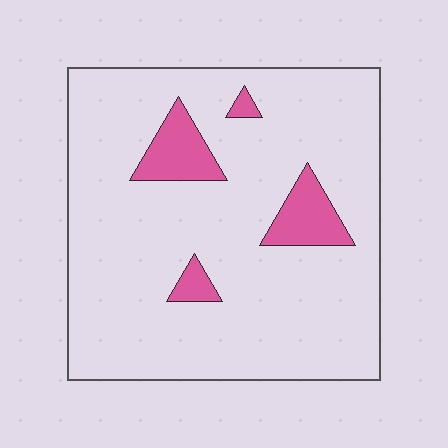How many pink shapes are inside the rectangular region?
4.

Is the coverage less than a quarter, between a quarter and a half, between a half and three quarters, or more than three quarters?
Less than a quarter.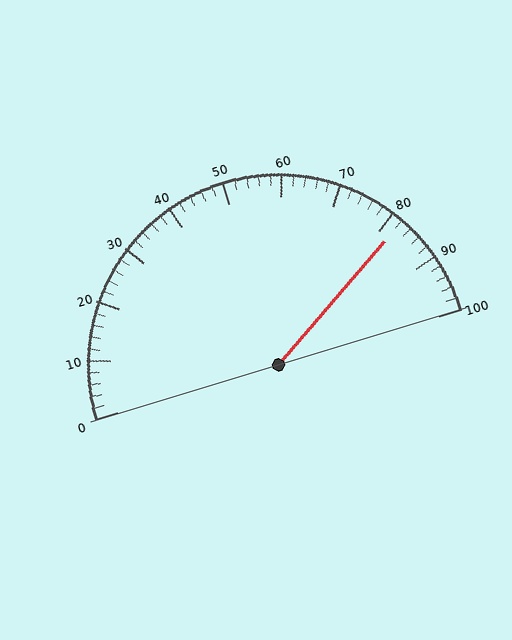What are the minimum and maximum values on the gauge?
The gauge ranges from 0 to 100.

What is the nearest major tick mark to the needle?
The nearest major tick mark is 80.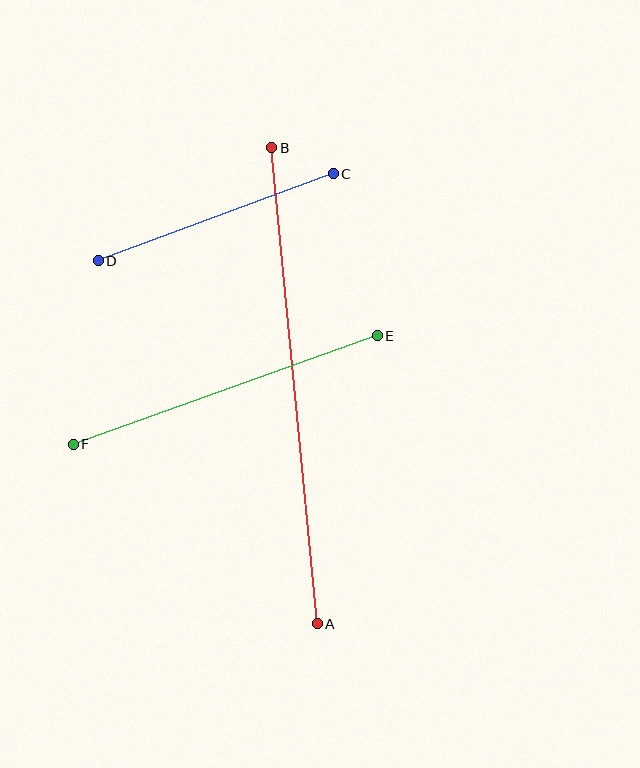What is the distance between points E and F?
The distance is approximately 323 pixels.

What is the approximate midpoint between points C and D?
The midpoint is at approximately (216, 217) pixels.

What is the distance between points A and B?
The distance is approximately 478 pixels.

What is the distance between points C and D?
The distance is approximately 251 pixels.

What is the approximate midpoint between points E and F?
The midpoint is at approximately (225, 390) pixels.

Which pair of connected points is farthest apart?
Points A and B are farthest apart.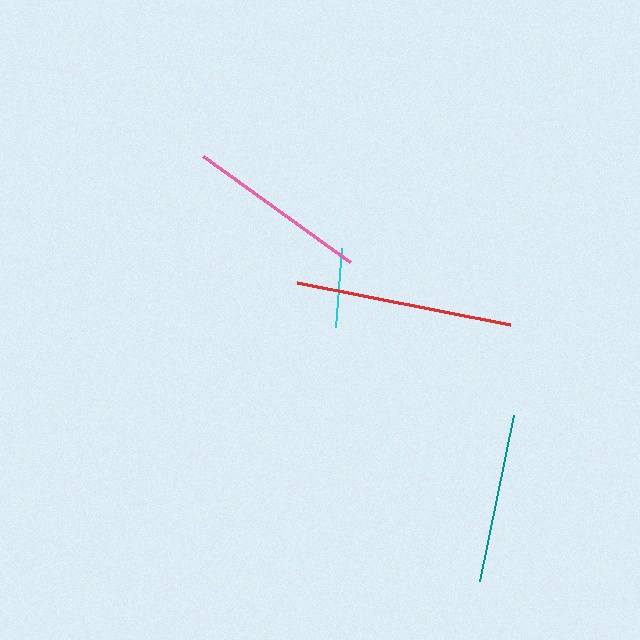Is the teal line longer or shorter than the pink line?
The pink line is longer than the teal line.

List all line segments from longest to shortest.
From longest to shortest: red, pink, teal, cyan.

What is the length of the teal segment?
The teal segment is approximately 170 pixels long.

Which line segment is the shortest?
The cyan line is the shortest at approximately 79 pixels.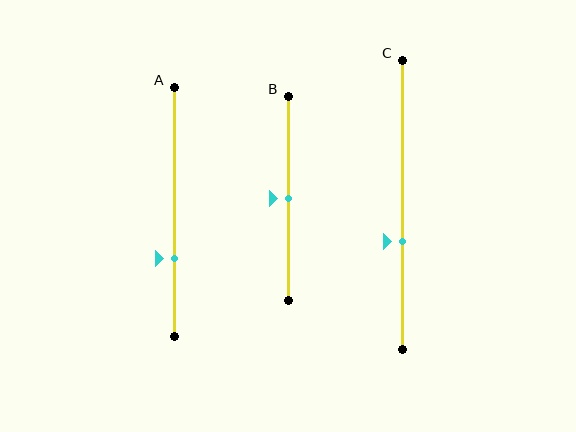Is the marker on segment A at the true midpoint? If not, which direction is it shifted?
No, the marker on segment A is shifted downward by about 18% of the segment length.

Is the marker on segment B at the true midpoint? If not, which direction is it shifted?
Yes, the marker on segment B is at the true midpoint.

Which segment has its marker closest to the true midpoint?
Segment B has its marker closest to the true midpoint.